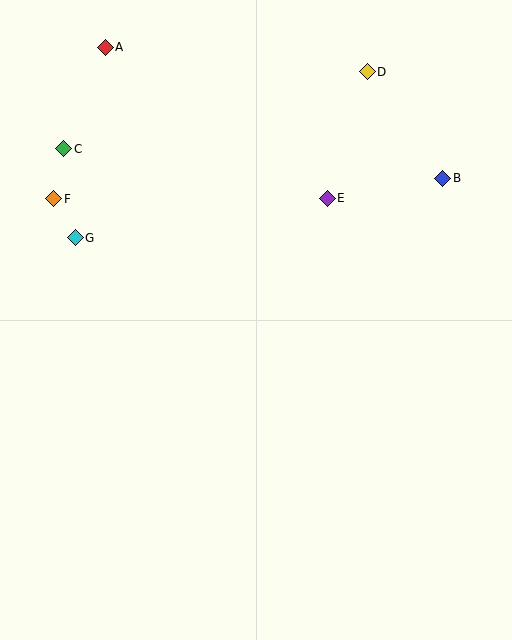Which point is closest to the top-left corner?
Point A is closest to the top-left corner.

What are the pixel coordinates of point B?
Point B is at (443, 178).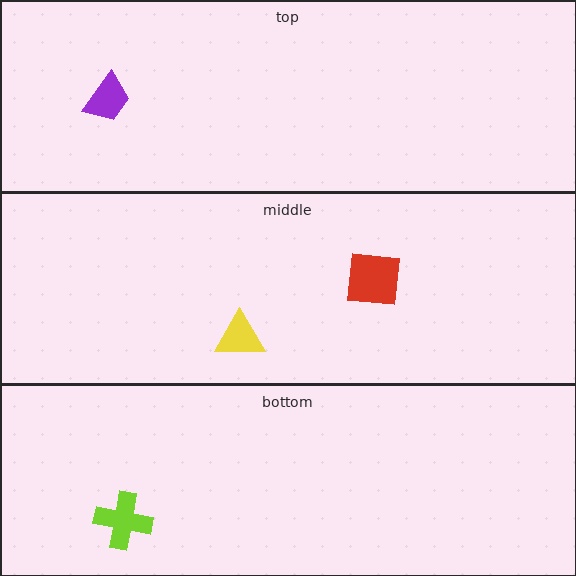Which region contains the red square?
The middle region.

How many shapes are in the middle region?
2.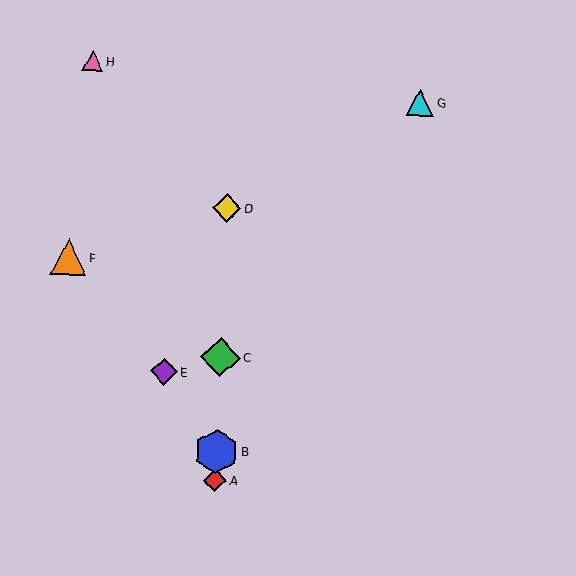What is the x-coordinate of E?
Object E is at x≈164.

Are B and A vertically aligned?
Yes, both are at x≈216.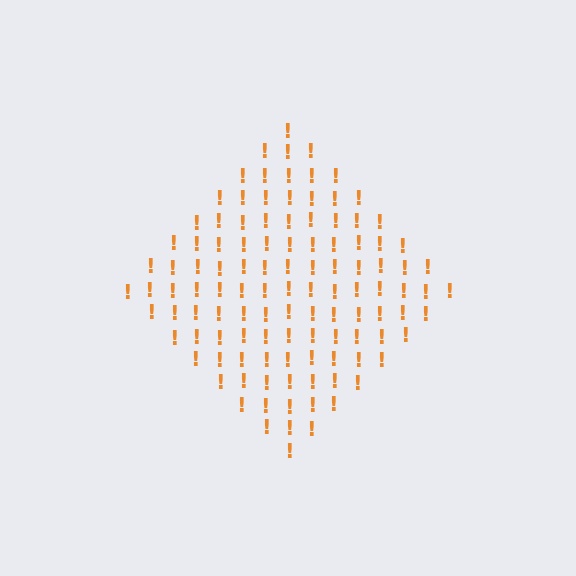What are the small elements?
The small elements are exclamation marks.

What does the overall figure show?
The overall figure shows a diamond.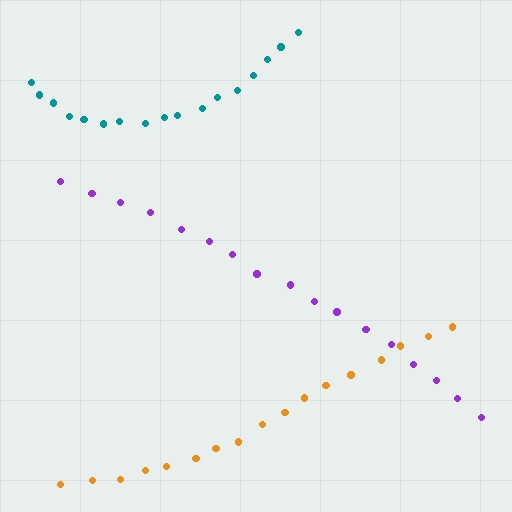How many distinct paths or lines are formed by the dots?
There are 3 distinct paths.